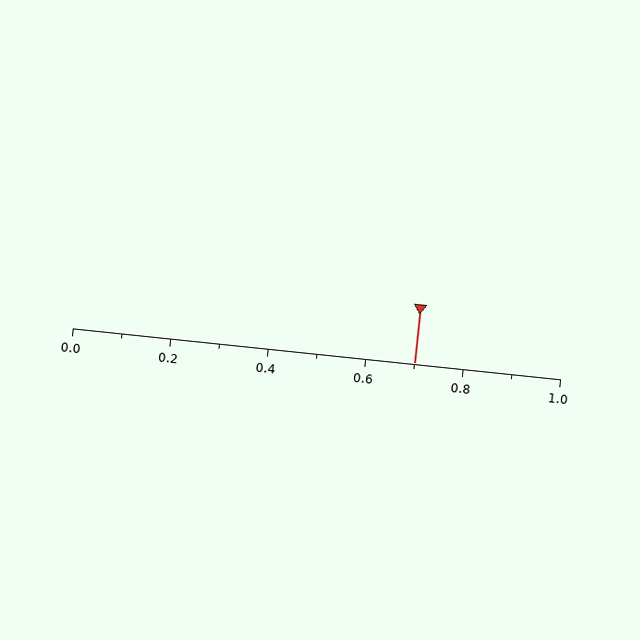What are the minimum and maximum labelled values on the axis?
The axis runs from 0.0 to 1.0.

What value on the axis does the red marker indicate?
The marker indicates approximately 0.7.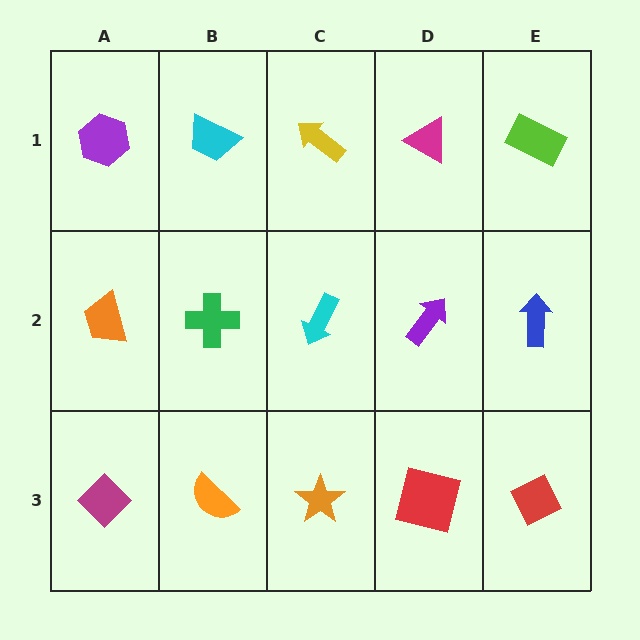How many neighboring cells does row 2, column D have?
4.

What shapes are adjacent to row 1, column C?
A cyan arrow (row 2, column C), a cyan trapezoid (row 1, column B), a magenta triangle (row 1, column D).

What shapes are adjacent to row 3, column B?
A green cross (row 2, column B), a magenta diamond (row 3, column A), an orange star (row 3, column C).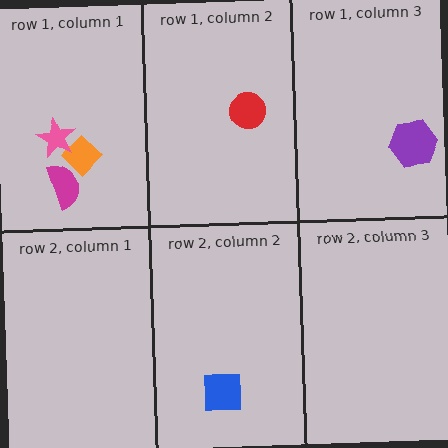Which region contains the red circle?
The row 1, column 2 region.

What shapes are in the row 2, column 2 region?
The blue square.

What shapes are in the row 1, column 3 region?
The purple hexagon.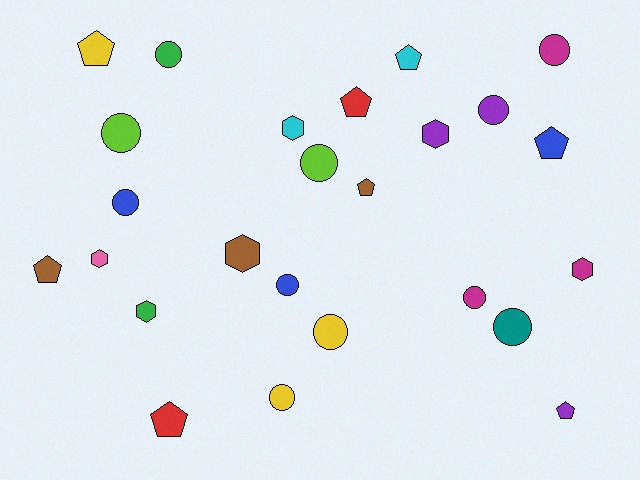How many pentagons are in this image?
There are 8 pentagons.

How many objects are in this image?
There are 25 objects.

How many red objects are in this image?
There are 2 red objects.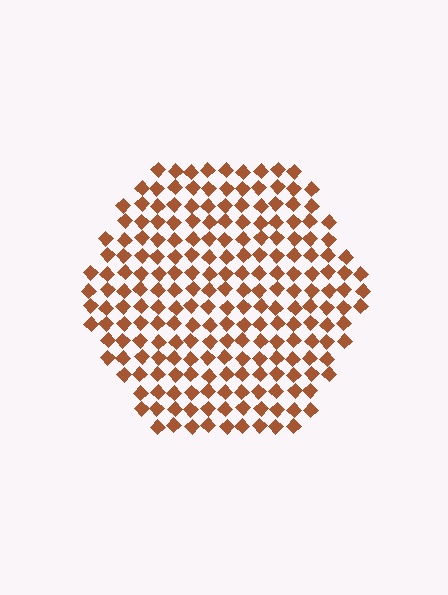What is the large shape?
The large shape is a hexagon.